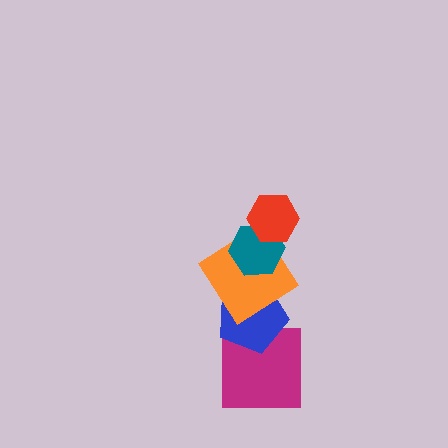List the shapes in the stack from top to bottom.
From top to bottom: the red hexagon, the teal hexagon, the orange diamond, the blue pentagon, the magenta square.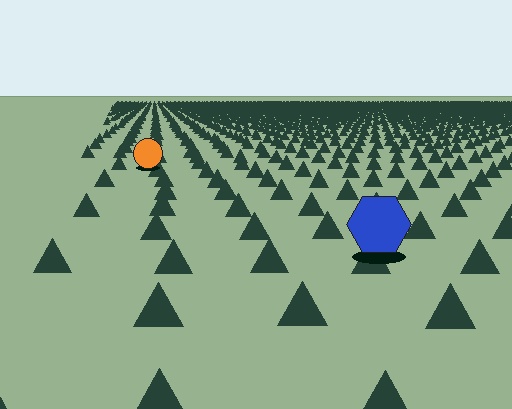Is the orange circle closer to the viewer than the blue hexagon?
No. The blue hexagon is closer — you can tell from the texture gradient: the ground texture is coarser near it.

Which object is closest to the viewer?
The blue hexagon is closest. The texture marks near it are larger and more spread out.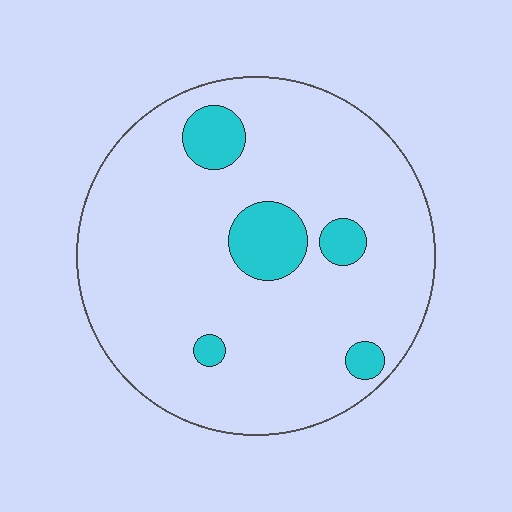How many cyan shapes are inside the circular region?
5.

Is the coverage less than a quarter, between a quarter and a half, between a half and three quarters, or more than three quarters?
Less than a quarter.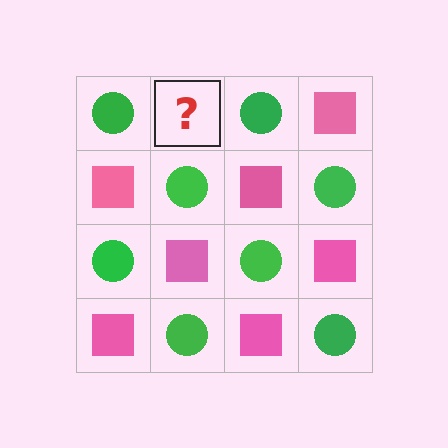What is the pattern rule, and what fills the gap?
The rule is that it alternates green circle and pink square in a checkerboard pattern. The gap should be filled with a pink square.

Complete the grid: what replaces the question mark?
The question mark should be replaced with a pink square.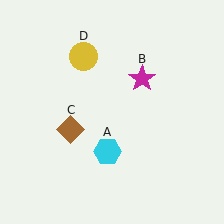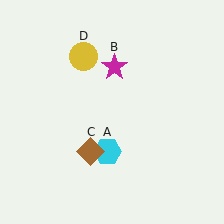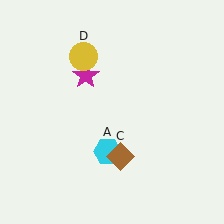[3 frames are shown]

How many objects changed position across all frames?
2 objects changed position: magenta star (object B), brown diamond (object C).